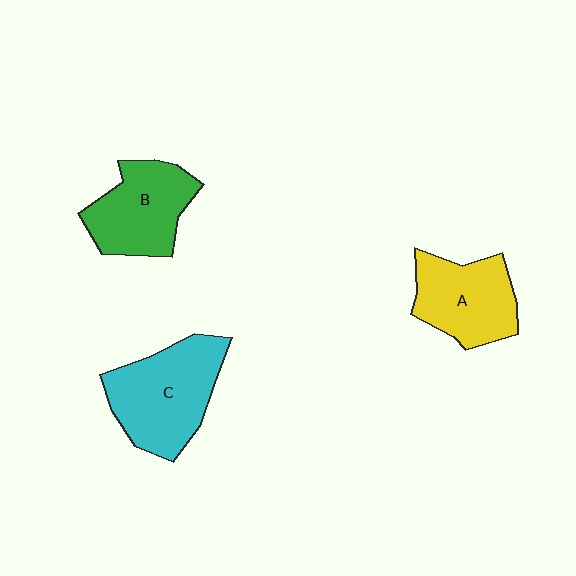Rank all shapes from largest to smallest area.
From largest to smallest: C (cyan), B (green), A (yellow).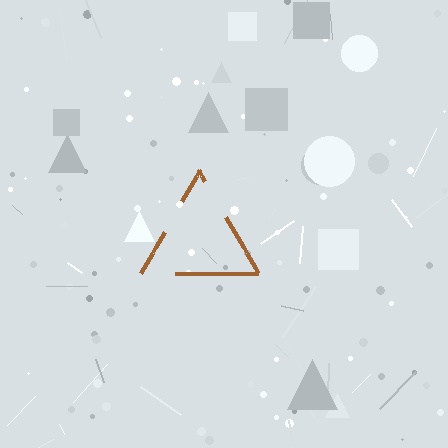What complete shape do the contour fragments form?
The contour fragments form a triangle.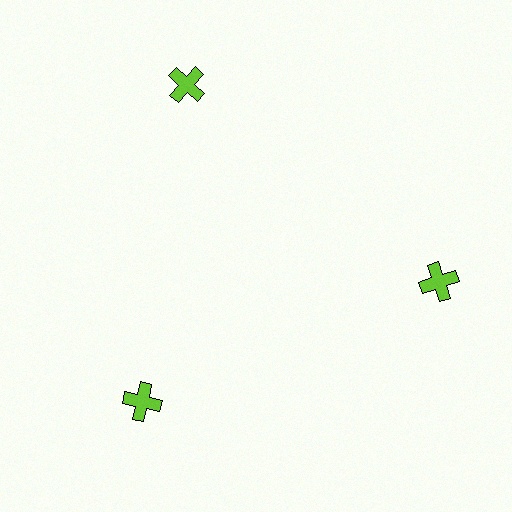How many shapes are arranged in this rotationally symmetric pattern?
There are 3 shapes, arranged in 3 groups of 1.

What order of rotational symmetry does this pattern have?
This pattern has 3-fold rotational symmetry.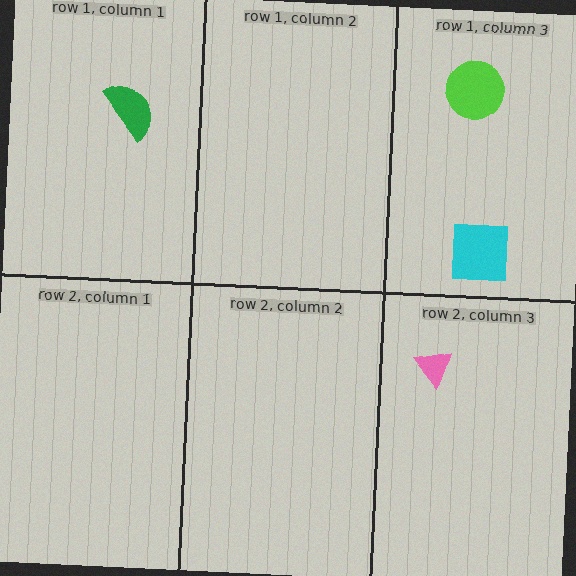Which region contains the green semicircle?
The row 1, column 1 region.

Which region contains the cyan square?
The row 1, column 3 region.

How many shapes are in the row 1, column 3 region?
2.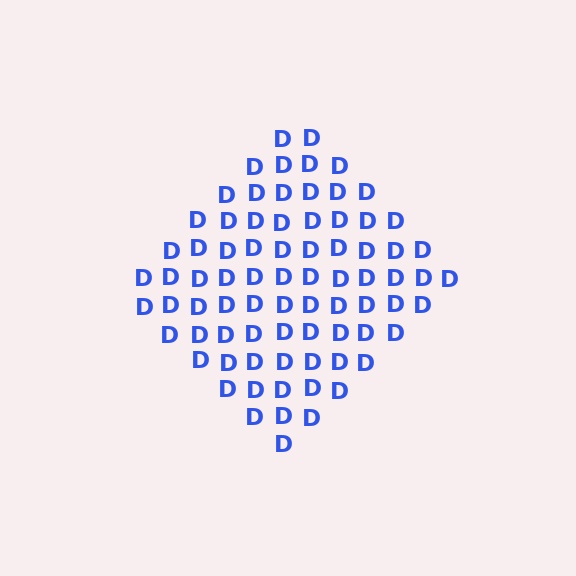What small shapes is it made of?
It is made of small letter D's.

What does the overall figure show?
The overall figure shows a diamond.